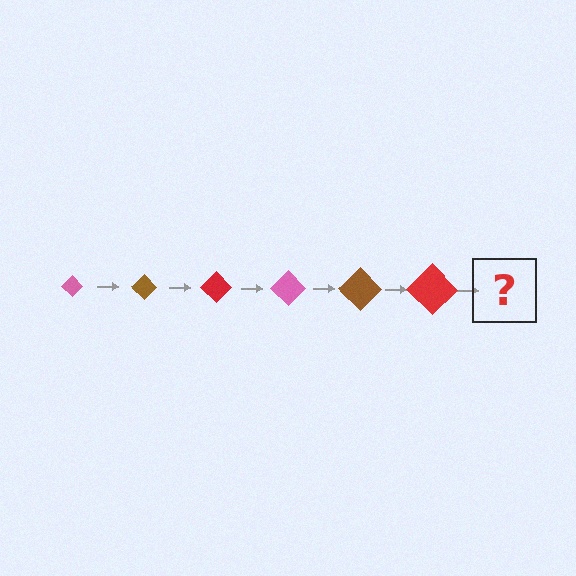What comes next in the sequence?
The next element should be a pink diamond, larger than the previous one.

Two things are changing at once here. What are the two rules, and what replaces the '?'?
The two rules are that the diamond grows larger each step and the color cycles through pink, brown, and red. The '?' should be a pink diamond, larger than the previous one.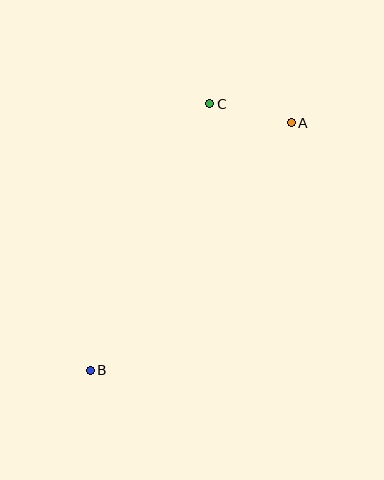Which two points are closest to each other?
Points A and C are closest to each other.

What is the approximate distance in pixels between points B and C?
The distance between B and C is approximately 292 pixels.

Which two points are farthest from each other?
Points A and B are farthest from each other.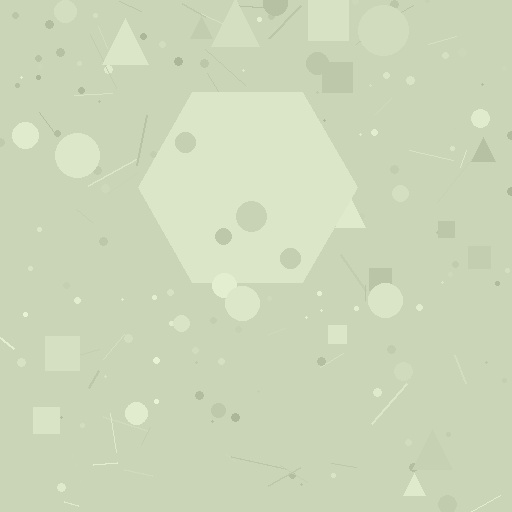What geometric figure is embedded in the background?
A hexagon is embedded in the background.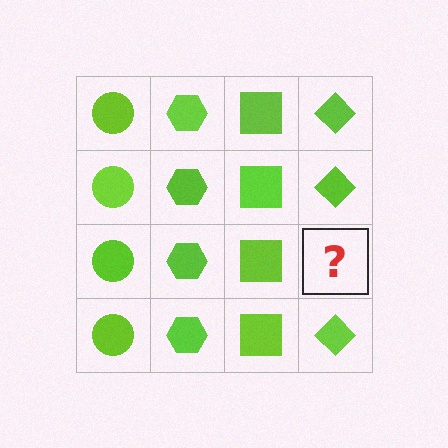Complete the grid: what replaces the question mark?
The question mark should be replaced with a lime diamond.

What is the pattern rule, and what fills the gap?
The rule is that each column has a consistent shape. The gap should be filled with a lime diamond.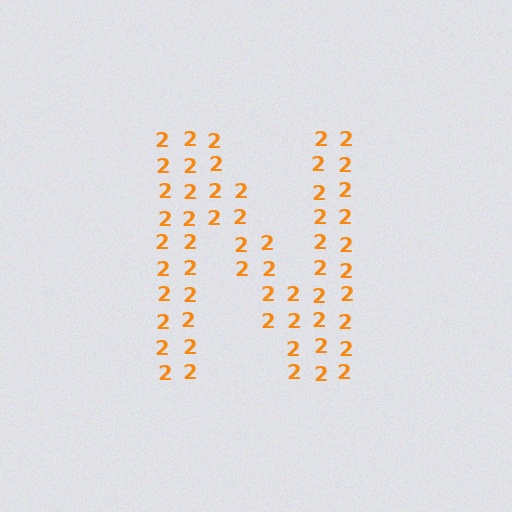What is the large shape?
The large shape is the letter N.